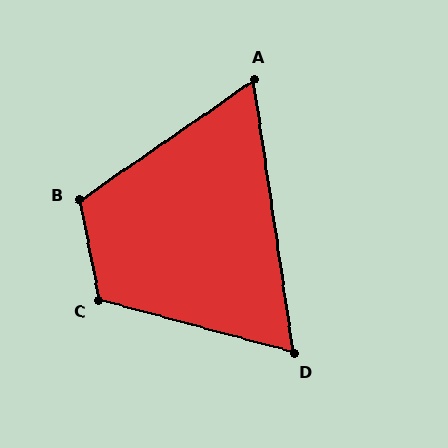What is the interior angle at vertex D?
Approximately 67 degrees (acute).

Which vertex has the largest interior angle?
C, at approximately 116 degrees.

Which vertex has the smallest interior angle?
A, at approximately 64 degrees.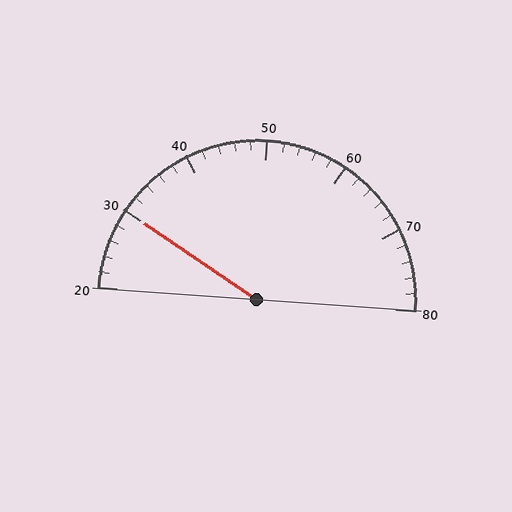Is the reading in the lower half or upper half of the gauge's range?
The reading is in the lower half of the range (20 to 80).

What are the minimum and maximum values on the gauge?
The gauge ranges from 20 to 80.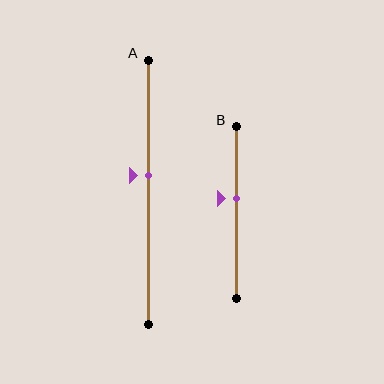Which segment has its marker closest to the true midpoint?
Segment A has its marker closest to the true midpoint.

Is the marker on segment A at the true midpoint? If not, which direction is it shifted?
No, the marker on segment A is shifted upward by about 6% of the segment length.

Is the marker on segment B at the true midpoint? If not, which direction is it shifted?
No, the marker on segment B is shifted upward by about 9% of the segment length.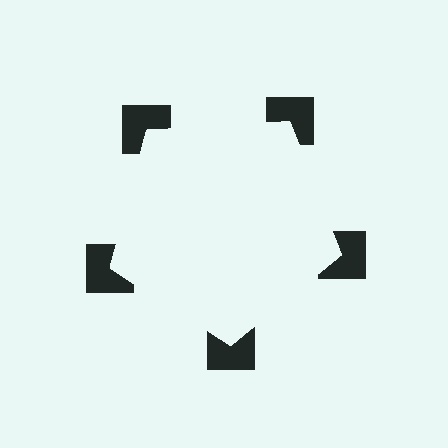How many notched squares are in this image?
There are 5 — one at each vertex of the illusory pentagon.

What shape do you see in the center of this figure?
An illusory pentagon — its edges are inferred from the aligned wedge cuts in the notched squares, not physically drawn.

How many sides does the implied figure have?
5 sides.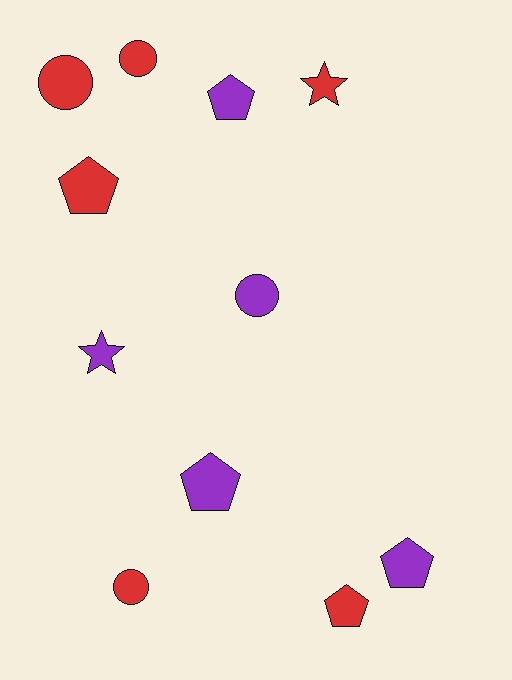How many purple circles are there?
There is 1 purple circle.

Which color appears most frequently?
Red, with 6 objects.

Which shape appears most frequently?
Pentagon, with 5 objects.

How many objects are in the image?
There are 11 objects.